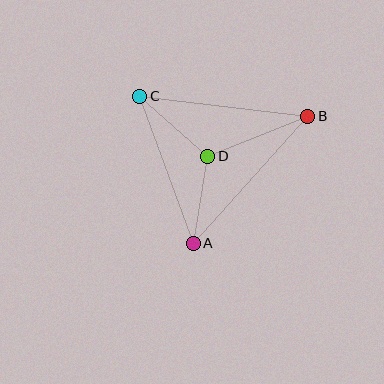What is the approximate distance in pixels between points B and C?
The distance between B and C is approximately 169 pixels.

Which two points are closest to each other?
Points A and D are closest to each other.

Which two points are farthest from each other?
Points A and B are farthest from each other.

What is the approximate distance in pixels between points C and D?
The distance between C and D is approximately 91 pixels.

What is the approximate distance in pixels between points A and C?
The distance between A and C is approximately 157 pixels.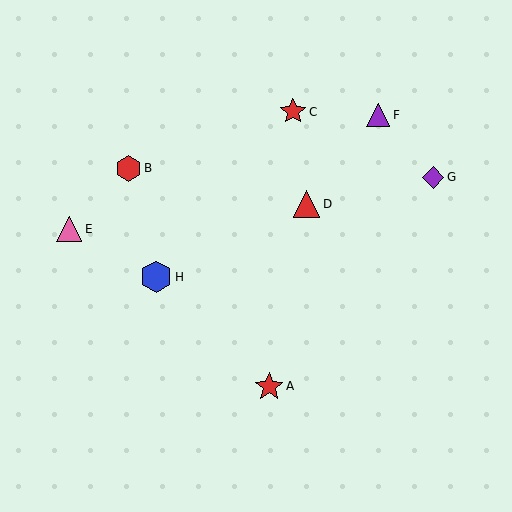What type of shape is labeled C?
Shape C is a red star.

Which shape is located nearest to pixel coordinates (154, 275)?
The blue hexagon (labeled H) at (156, 277) is nearest to that location.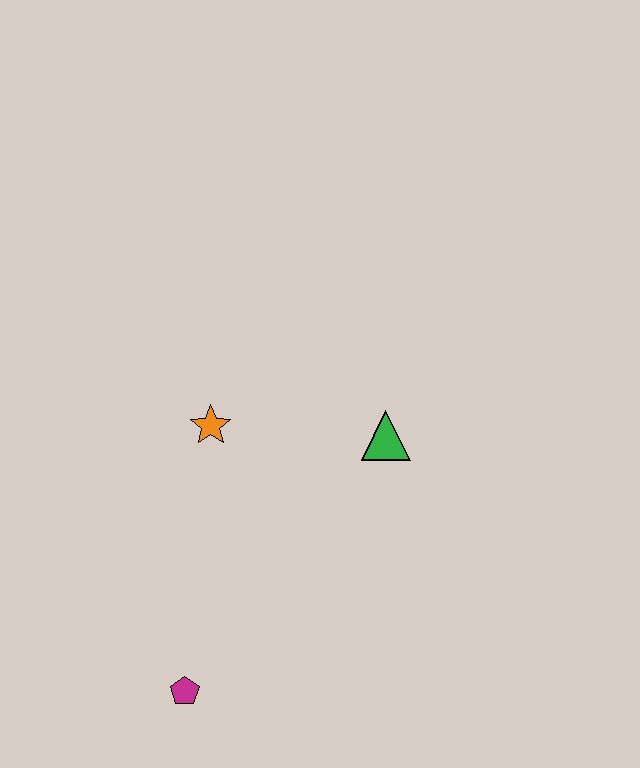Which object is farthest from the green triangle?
The magenta pentagon is farthest from the green triangle.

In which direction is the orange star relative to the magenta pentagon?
The orange star is above the magenta pentagon.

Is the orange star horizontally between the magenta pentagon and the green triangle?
Yes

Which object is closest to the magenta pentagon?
The orange star is closest to the magenta pentagon.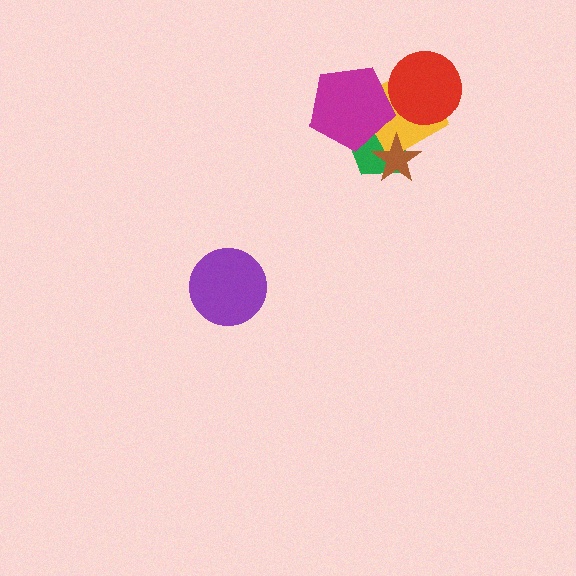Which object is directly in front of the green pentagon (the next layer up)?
The yellow diamond is directly in front of the green pentagon.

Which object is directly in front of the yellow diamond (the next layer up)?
The brown star is directly in front of the yellow diamond.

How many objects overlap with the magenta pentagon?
2 objects overlap with the magenta pentagon.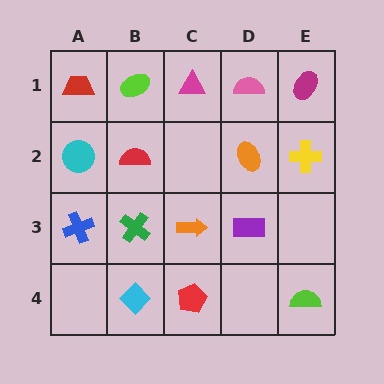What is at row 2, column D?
An orange ellipse.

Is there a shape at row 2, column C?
No, that cell is empty.